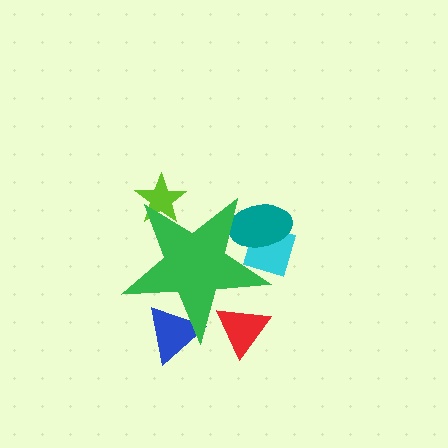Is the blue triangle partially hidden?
Yes, the blue triangle is partially hidden behind the green star.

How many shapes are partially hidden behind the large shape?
5 shapes are partially hidden.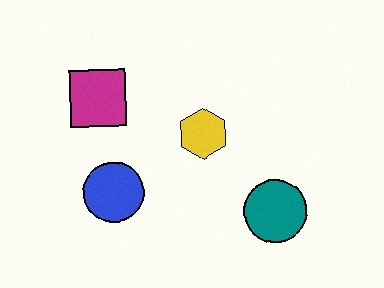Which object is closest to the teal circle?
The yellow hexagon is closest to the teal circle.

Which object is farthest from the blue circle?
The teal circle is farthest from the blue circle.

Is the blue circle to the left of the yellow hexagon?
Yes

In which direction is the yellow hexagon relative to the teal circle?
The yellow hexagon is above the teal circle.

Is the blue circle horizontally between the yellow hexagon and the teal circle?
No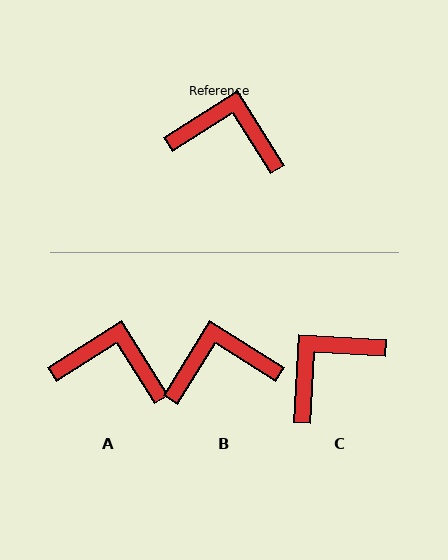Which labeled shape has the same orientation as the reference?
A.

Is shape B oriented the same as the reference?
No, it is off by about 26 degrees.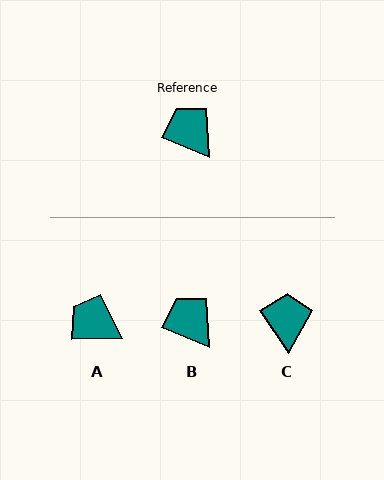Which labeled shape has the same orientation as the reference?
B.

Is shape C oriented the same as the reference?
No, it is off by about 33 degrees.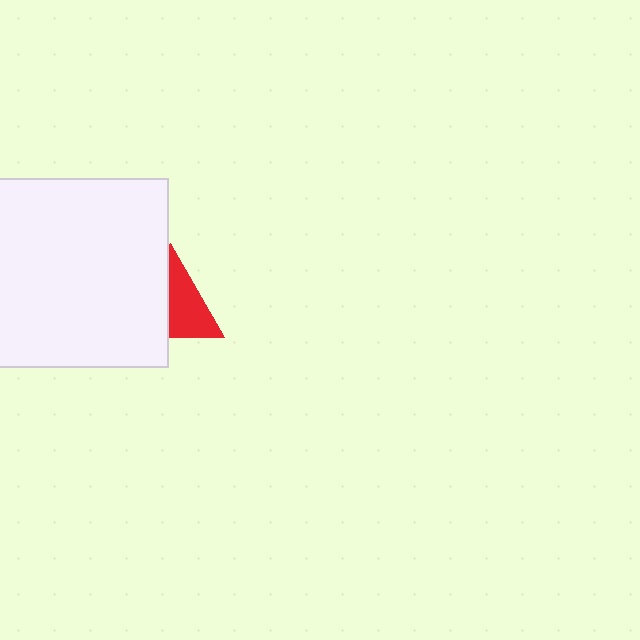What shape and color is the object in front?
The object in front is a white square.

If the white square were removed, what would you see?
You would see the complete red triangle.